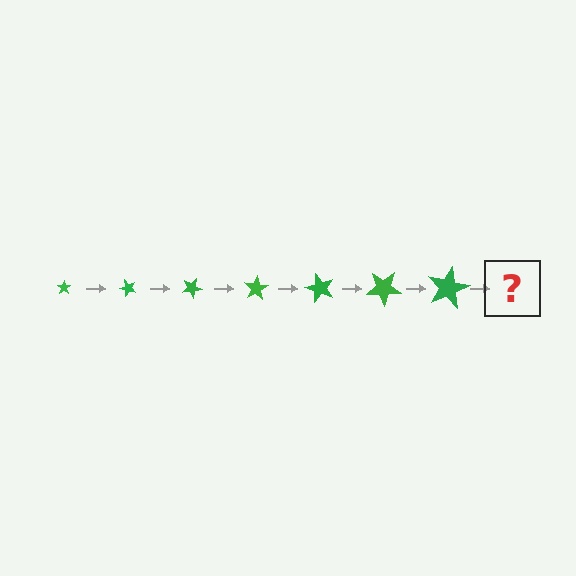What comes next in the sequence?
The next element should be a star, larger than the previous one and rotated 350 degrees from the start.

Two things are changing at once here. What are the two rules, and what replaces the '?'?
The two rules are that the star grows larger each step and it rotates 50 degrees each step. The '?' should be a star, larger than the previous one and rotated 350 degrees from the start.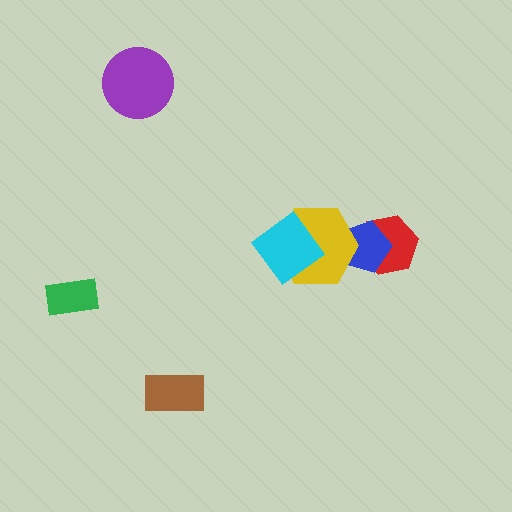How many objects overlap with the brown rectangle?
0 objects overlap with the brown rectangle.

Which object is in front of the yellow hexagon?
The cyan diamond is in front of the yellow hexagon.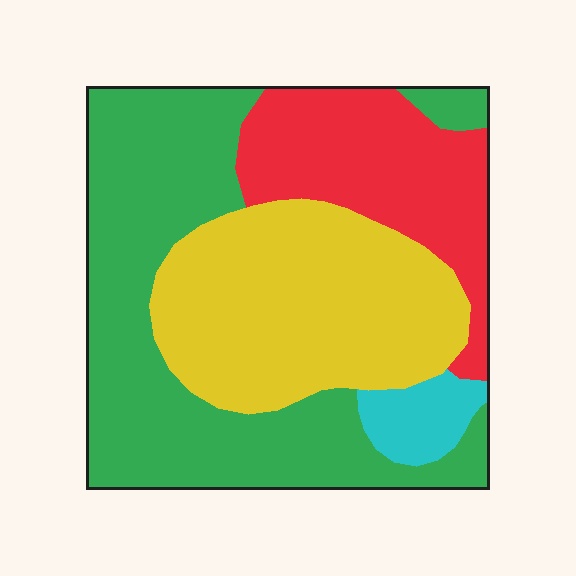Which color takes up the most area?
Green, at roughly 40%.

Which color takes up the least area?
Cyan, at roughly 5%.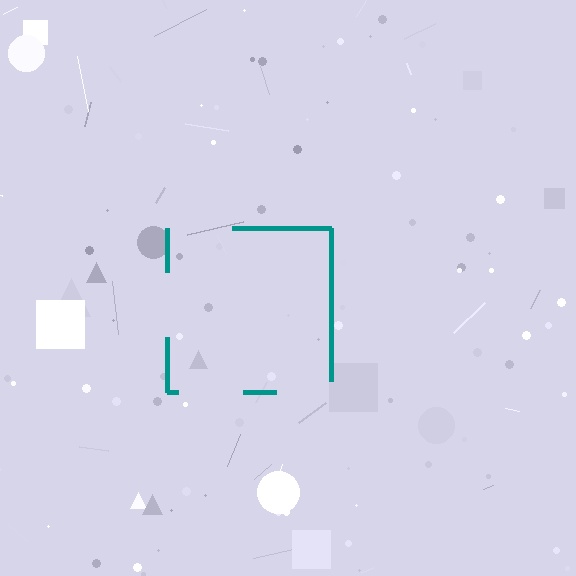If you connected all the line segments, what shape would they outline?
They would outline a square.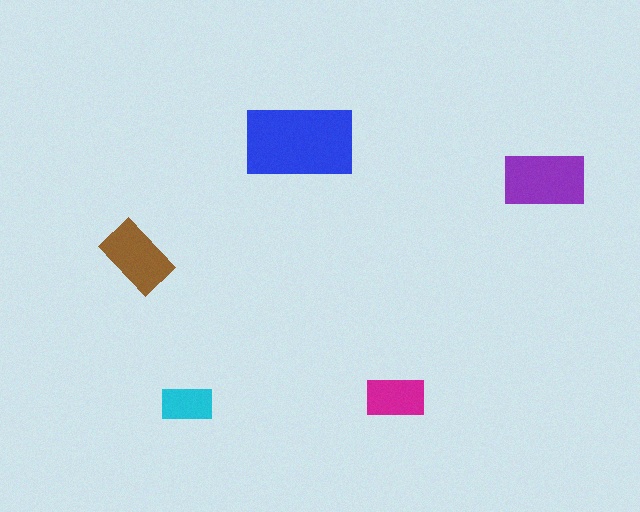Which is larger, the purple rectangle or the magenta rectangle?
The purple one.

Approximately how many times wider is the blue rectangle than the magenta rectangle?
About 2 times wider.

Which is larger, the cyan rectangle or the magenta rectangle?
The magenta one.